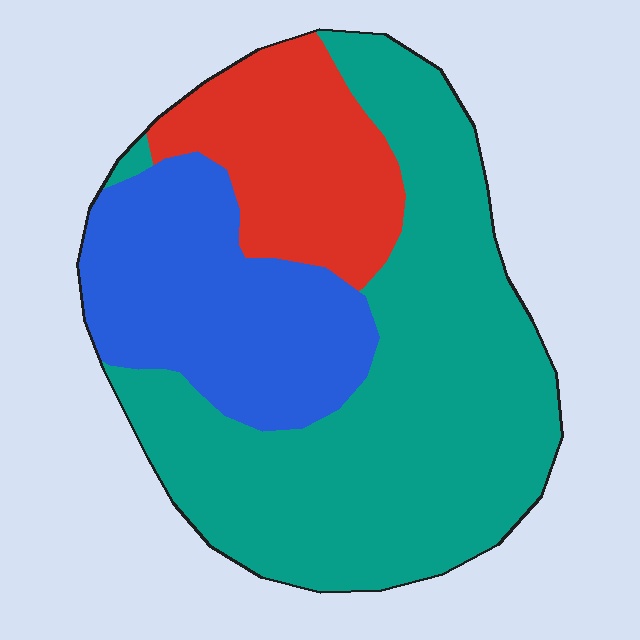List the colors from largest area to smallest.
From largest to smallest: teal, blue, red.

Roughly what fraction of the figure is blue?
Blue takes up about one quarter (1/4) of the figure.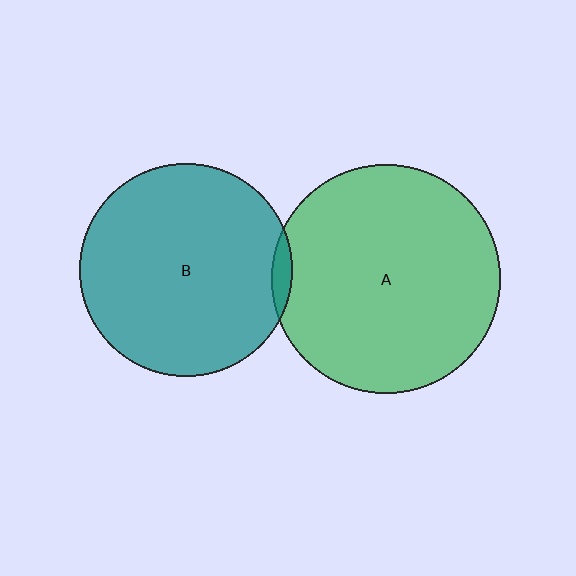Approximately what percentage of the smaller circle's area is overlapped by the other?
Approximately 5%.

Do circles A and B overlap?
Yes.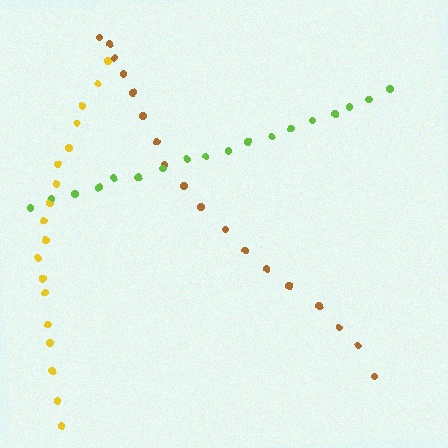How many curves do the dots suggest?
There are 3 distinct paths.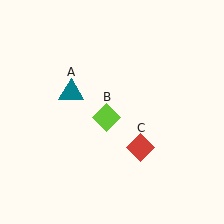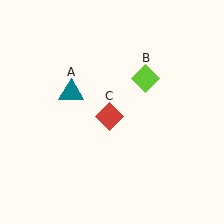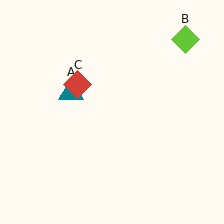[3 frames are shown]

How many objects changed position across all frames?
2 objects changed position: lime diamond (object B), red diamond (object C).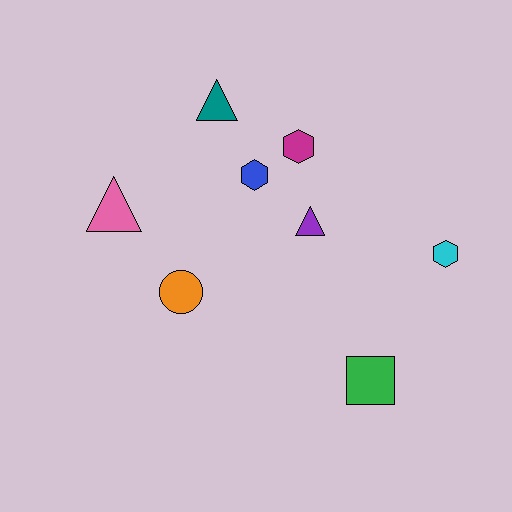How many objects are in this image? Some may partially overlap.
There are 8 objects.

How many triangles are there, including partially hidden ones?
There are 3 triangles.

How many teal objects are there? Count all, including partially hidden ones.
There is 1 teal object.